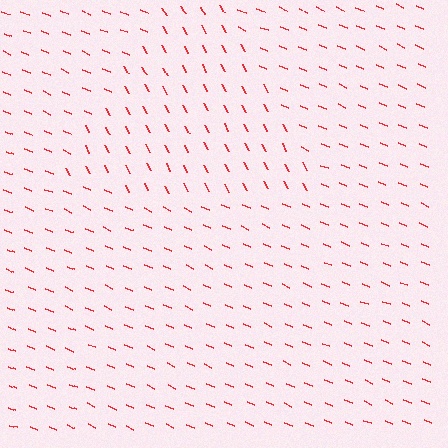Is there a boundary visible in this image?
Yes, there is a texture boundary formed by a change in line orientation.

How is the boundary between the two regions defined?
The boundary is defined purely by a change in line orientation (approximately 40 degrees difference). All lines are the same color and thickness.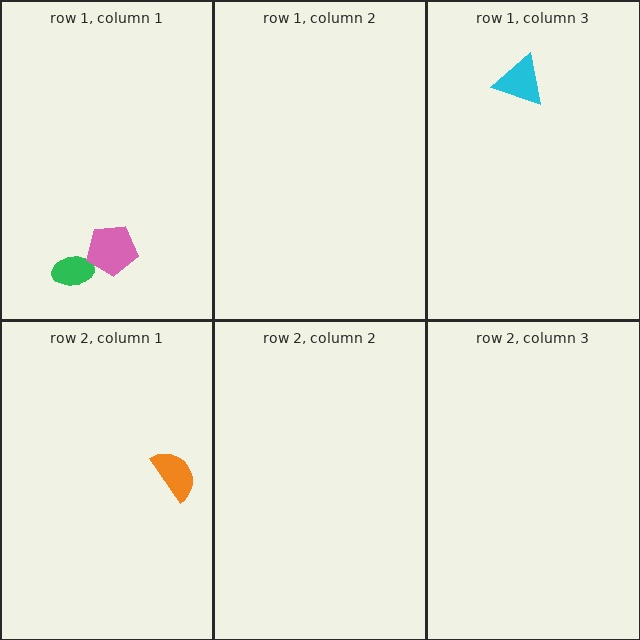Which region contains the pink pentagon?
The row 1, column 1 region.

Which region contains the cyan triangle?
The row 1, column 3 region.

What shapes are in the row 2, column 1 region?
The orange semicircle.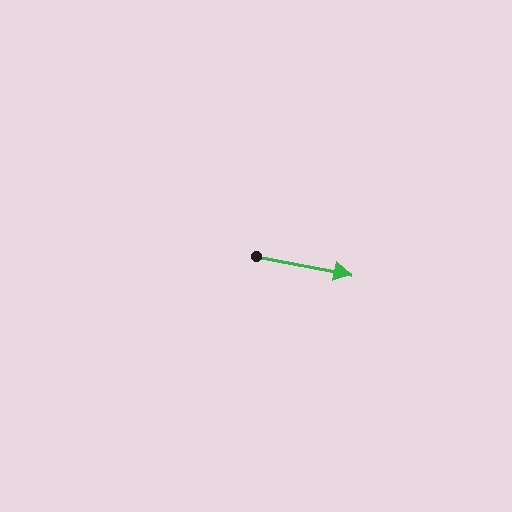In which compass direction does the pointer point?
East.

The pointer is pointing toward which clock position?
Roughly 3 o'clock.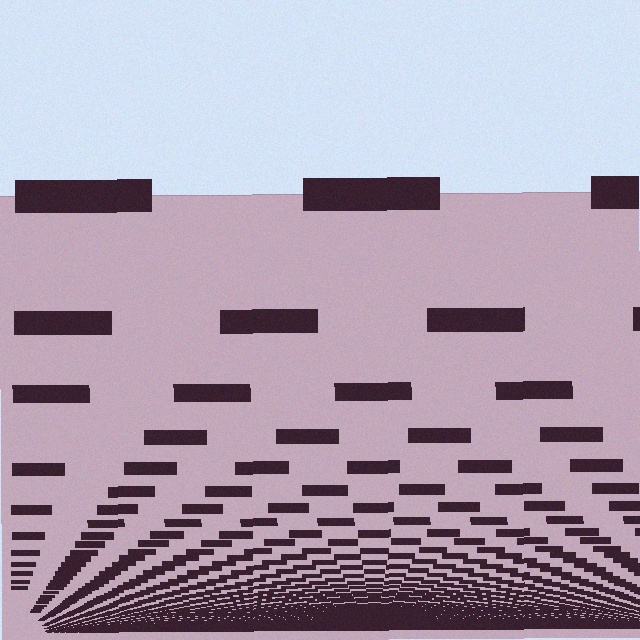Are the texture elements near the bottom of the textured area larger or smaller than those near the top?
Smaller. The gradient is inverted — elements near the bottom are smaller and denser.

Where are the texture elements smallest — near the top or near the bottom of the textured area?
Near the bottom.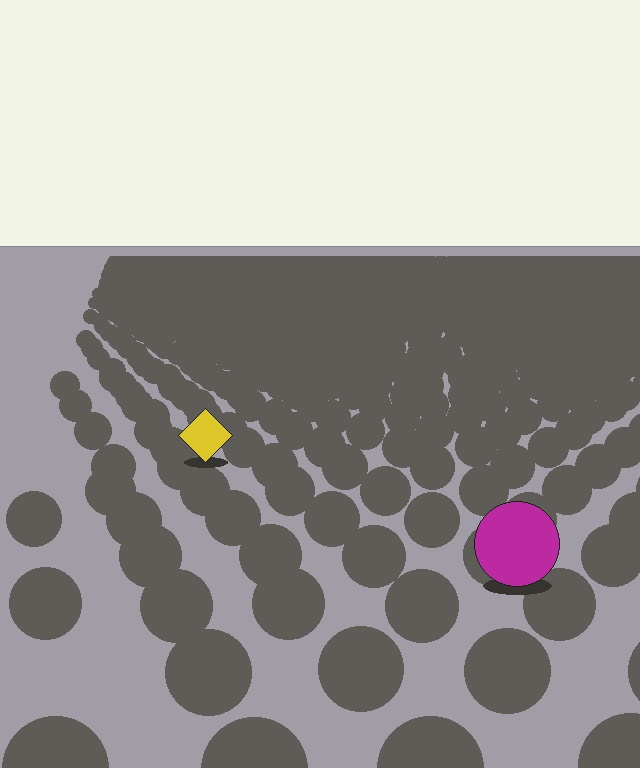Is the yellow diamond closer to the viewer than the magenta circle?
No. The magenta circle is closer — you can tell from the texture gradient: the ground texture is coarser near it.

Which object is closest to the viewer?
The magenta circle is closest. The texture marks near it are larger and more spread out.